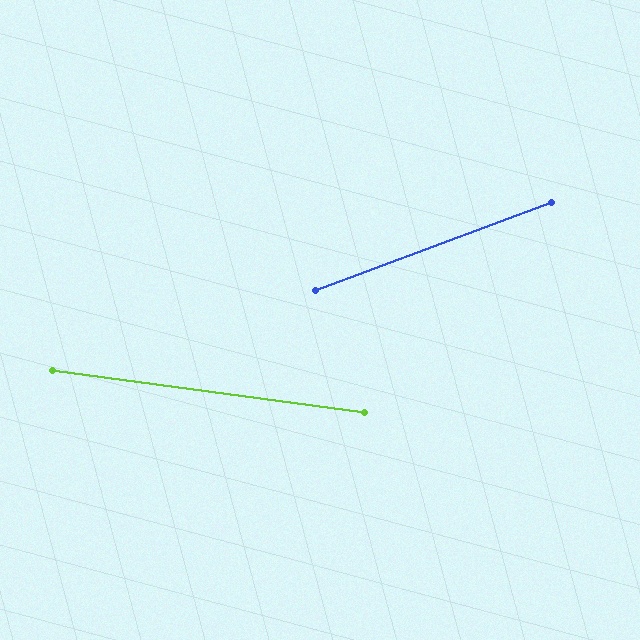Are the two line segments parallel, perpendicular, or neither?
Neither parallel nor perpendicular — they differ by about 28°.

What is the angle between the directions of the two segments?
Approximately 28 degrees.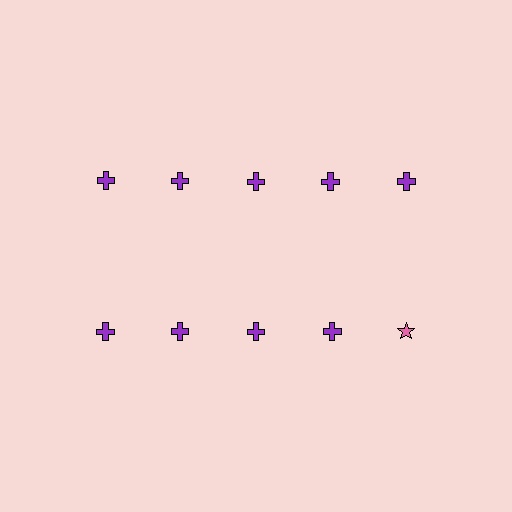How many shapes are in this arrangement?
There are 10 shapes arranged in a grid pattern.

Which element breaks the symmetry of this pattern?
The pink star in the second row, rightmost column breaks the symmetry. All other shapes are purple crosses.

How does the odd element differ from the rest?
It differs in both color (pink instead of purple) and shape (star instead of cross).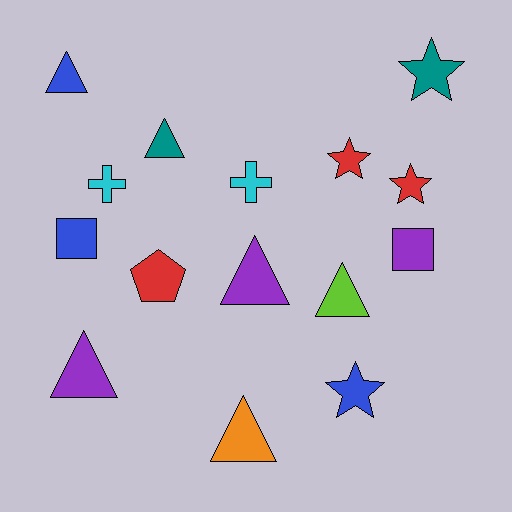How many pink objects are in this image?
There are no pink objects.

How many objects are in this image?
There are 15 objects.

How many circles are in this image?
There are no circles.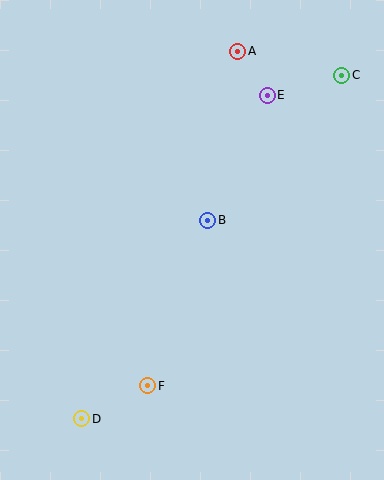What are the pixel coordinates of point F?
Point F is at (148, 386).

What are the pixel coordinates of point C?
Point C is at (342, 75).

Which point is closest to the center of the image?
Point B at (208, 220) is closest to the center.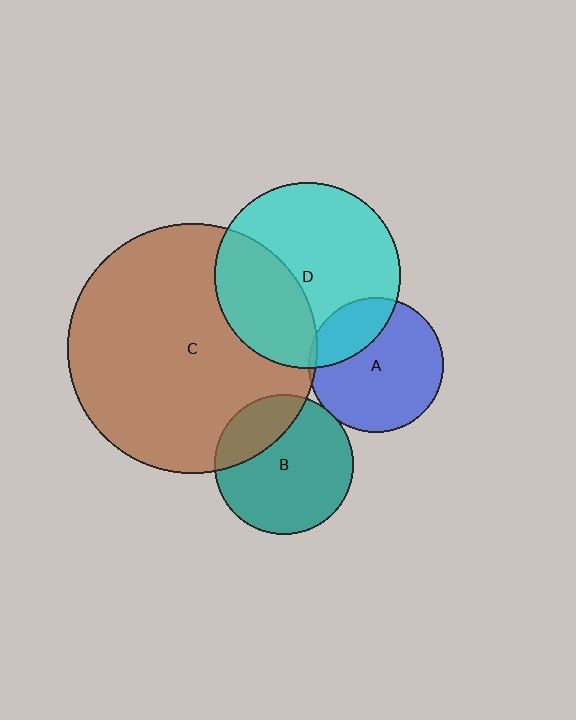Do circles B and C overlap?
Yes.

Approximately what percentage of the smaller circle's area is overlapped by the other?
Approximately 25%.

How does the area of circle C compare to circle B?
Approximately 3.2 times.